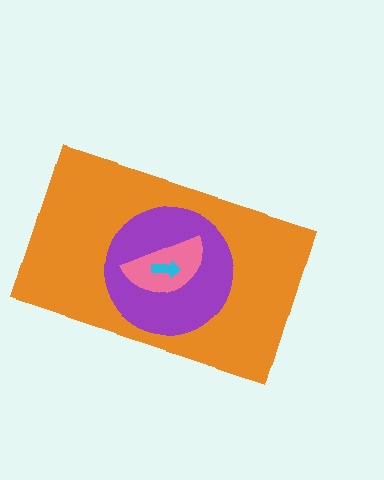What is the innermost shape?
The cyan arrow.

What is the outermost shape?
The orange rectangle.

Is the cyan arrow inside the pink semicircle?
Yes.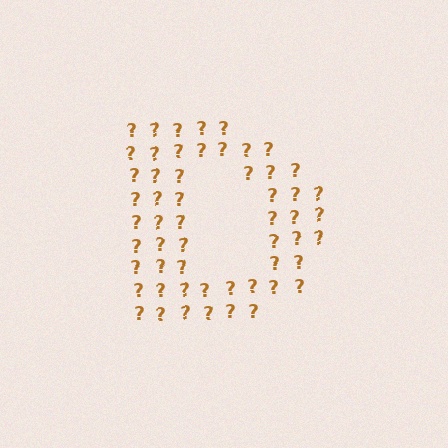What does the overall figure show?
The overall figure shows the letter D.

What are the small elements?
The small elements are question marks.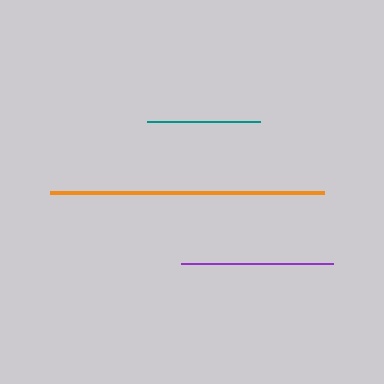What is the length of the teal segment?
The teal segment is approximately 114 pixels long.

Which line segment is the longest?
The orange line is the longest at approximately 274 pixels.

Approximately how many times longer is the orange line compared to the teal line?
The orange line is approximately 2.4 times the length of the teal line.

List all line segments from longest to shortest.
From longest to shortest: orange, purple, teal.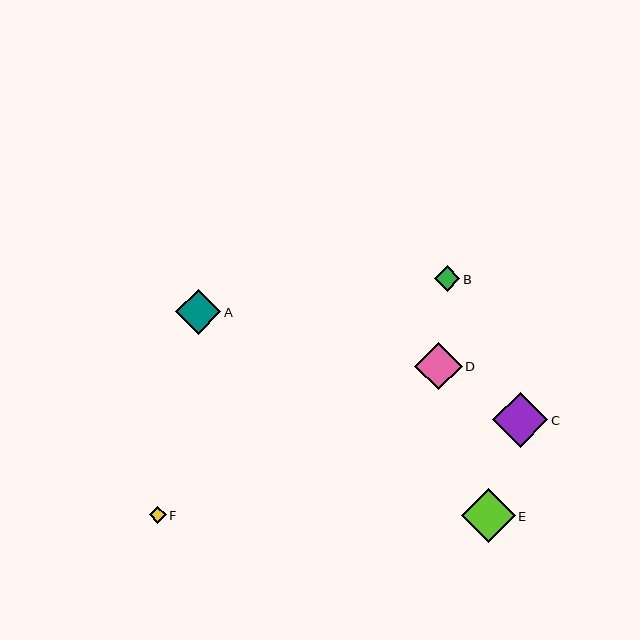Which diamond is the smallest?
Diamond F is the smallest with a size of approximately 17 pixels.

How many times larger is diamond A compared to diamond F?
Diamond A is approximately 2.6 times the size of diamond F.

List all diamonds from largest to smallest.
From largest to smallest: C, E, D, A, B, F.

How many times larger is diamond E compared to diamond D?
Diamond E is approximately 1.1 times the size of diamond D.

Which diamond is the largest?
Diamond C is the largest with a size of approximately 55 pixels.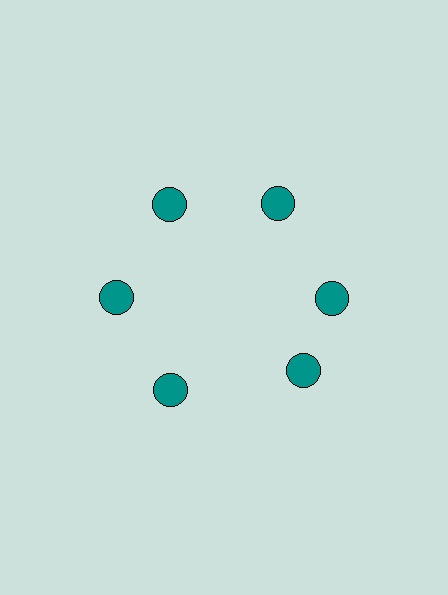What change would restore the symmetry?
The symmetry would be restored by rotating it back into even spacing with its neighbors so that all 6 circles sit at equal angles and equal distance from the center.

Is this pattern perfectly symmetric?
No. The 6 teal circles are arranged in a ring, but one element near the 5 o'clock position is rotated out of alignment along the ring, breaking the 6-fold rotational symmetry.